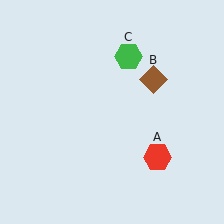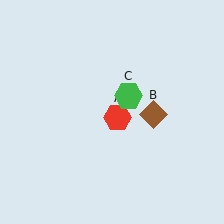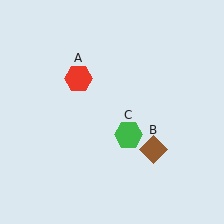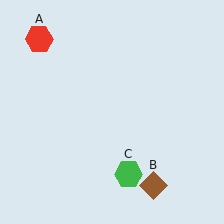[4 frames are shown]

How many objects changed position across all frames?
3 objects changed position: red hexagon (object A), brown diamond (object B), green hexagon (object C).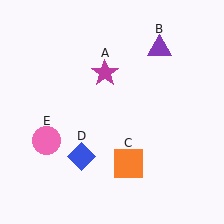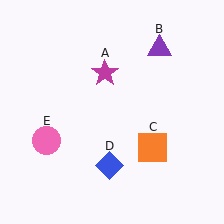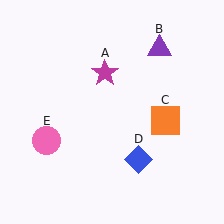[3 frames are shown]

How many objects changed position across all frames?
2 objects changed position: orange square (object C), blue diamond (object D).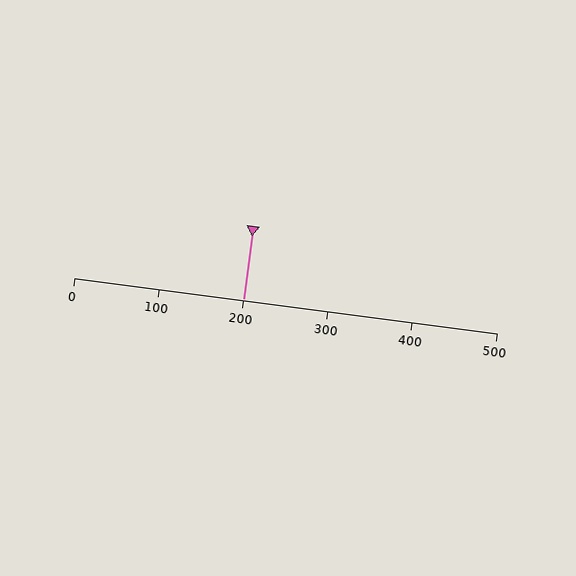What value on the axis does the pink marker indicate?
The marker indicates approximately 200.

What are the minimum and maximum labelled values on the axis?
The axis runs from 0 to 500.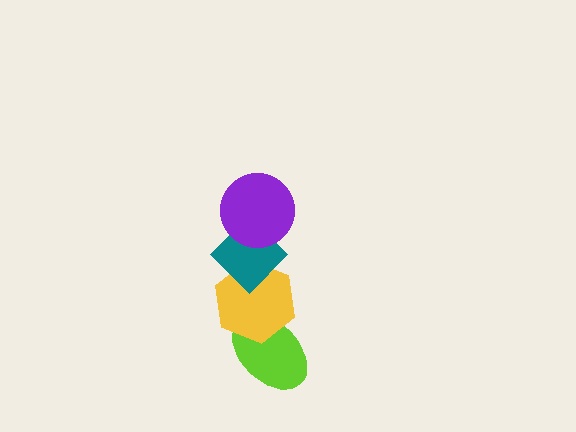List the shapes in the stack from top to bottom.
From top to bottom: the purple circle, the teal diamond, the yellow hexagon, the lime ellipse.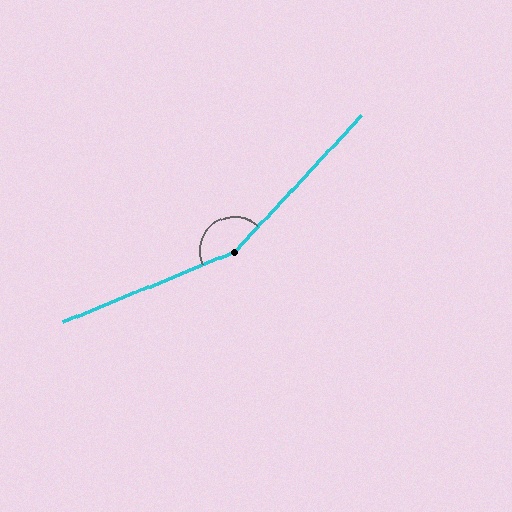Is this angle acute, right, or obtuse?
It is obtuse.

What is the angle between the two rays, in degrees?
Approximately 156 degrees.